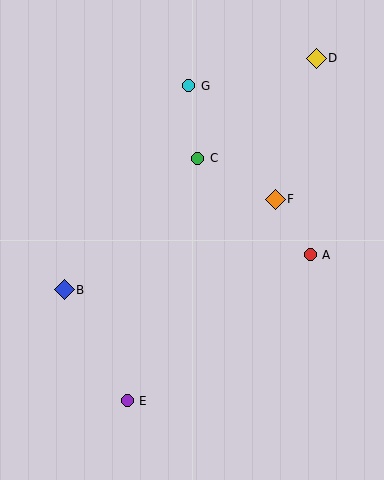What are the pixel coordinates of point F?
Point F is at (275, 199).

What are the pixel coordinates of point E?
Point E is at (127, 401).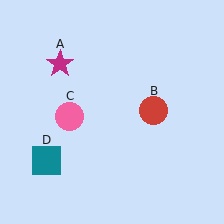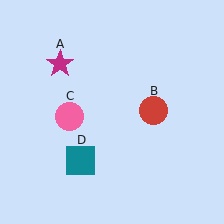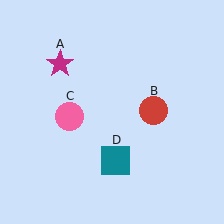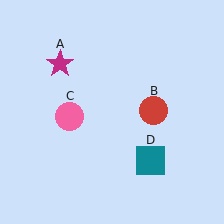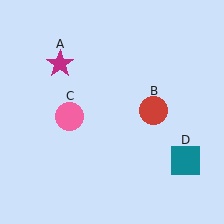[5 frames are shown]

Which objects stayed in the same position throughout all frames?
Magenta star (object A) and red circle (object B) and pink circle (object C) remained stationary.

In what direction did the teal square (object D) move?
The teal square (object D) moved right.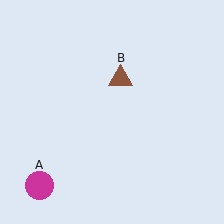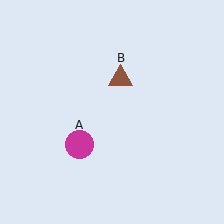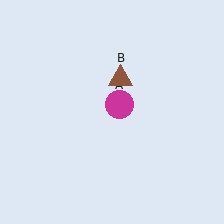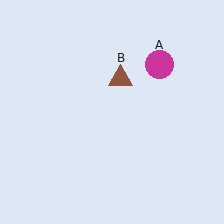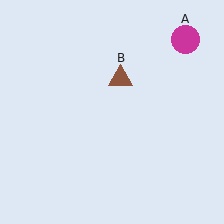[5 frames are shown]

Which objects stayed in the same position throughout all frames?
Brown triangle (object B) remained stationary.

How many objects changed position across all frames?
1 object changed position: magenta circle (object A).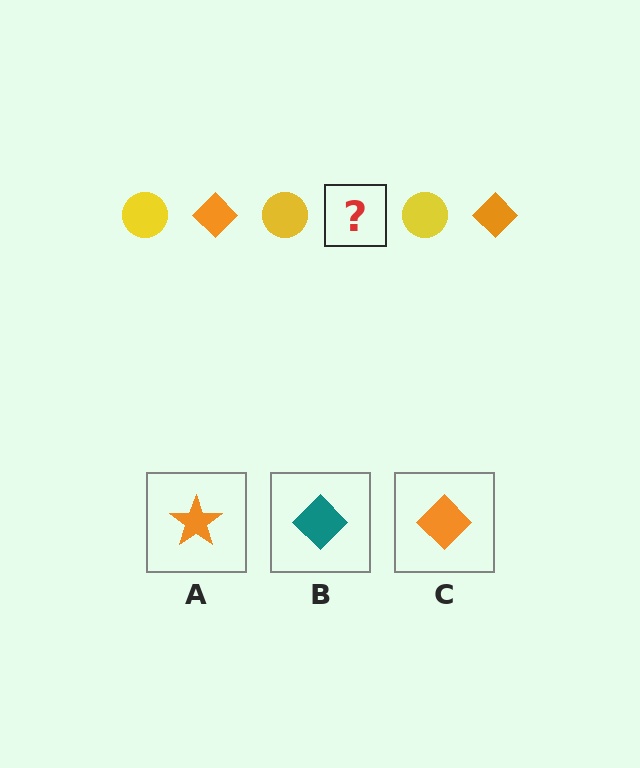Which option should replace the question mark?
Option C.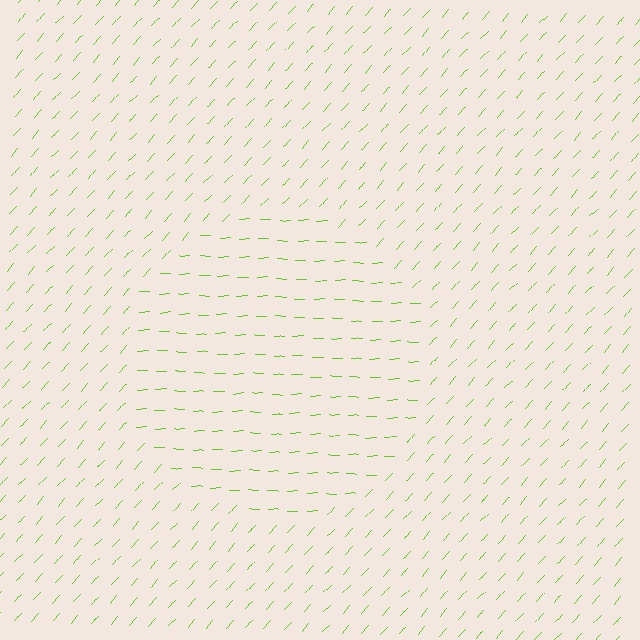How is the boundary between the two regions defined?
The boundary is defined purely by a change in line orientation (approximately 45 degrees difference). All lines are the same color and thickness.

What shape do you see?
I see a circle.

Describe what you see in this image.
The image is filled with small lime line segments. A circle region in the image has lines oriented differently from the surrounding lines, creating a visible texture boundary.